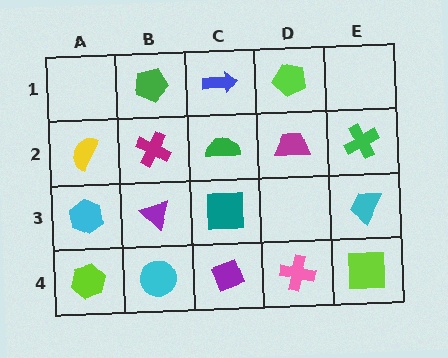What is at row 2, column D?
A magenta trapezoid.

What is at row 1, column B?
A green pentagon.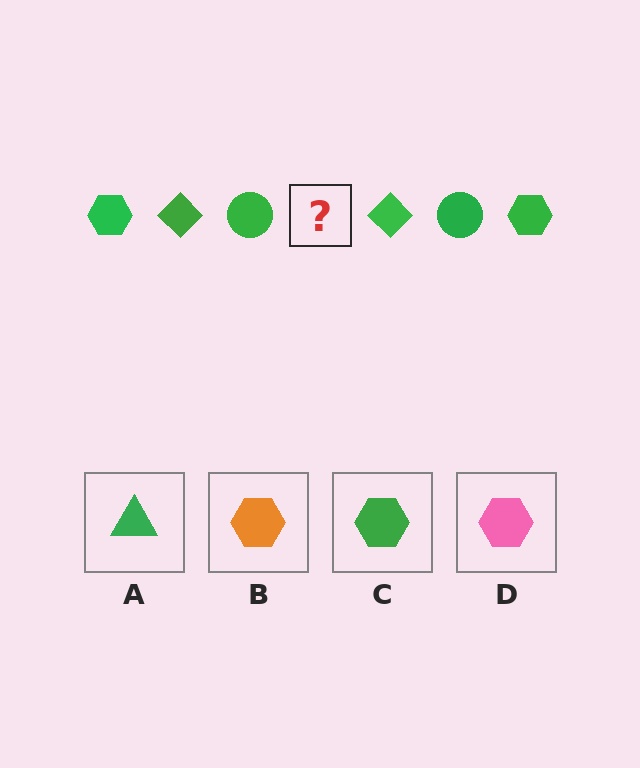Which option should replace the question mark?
Option C.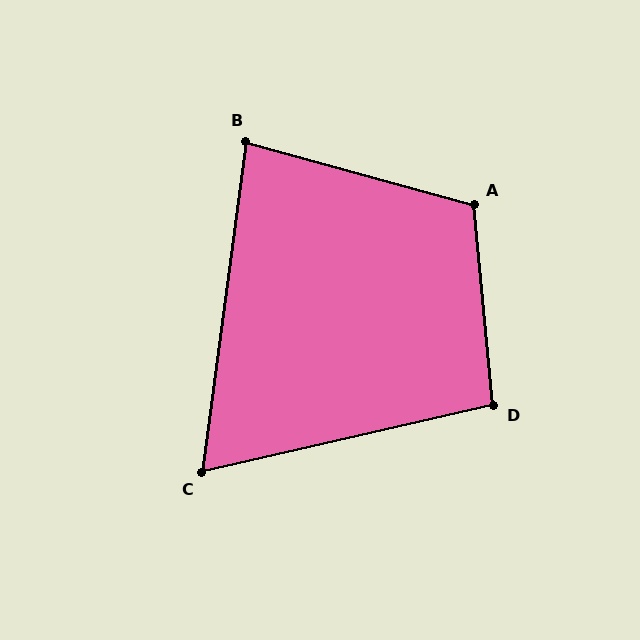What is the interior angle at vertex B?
Approximately 82 degrees (acute).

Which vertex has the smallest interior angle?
C, at approximately 70 degrees.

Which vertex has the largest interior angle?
A, at approximately 110 degrees.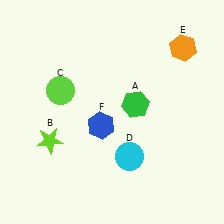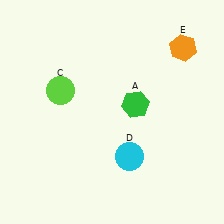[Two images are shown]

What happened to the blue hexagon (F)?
The blue hexagon (F) was removed in Image 2. It was in the bottom-left area of Image 1.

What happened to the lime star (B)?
The lime star (B) was removed in Image 2. It was in the bottom-left area of Image 1.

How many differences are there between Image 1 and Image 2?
There are 2 differences between the two images.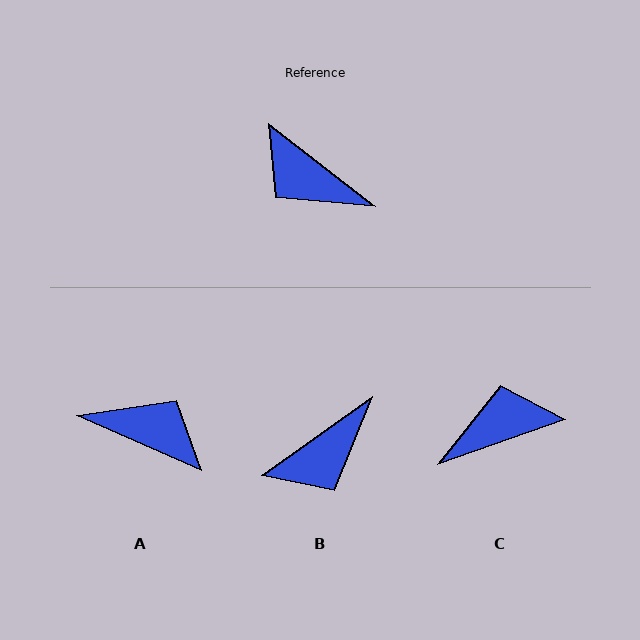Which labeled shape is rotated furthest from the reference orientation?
A, about 166 degrees away.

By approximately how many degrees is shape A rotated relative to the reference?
Approximately 166 degrees clockwise.